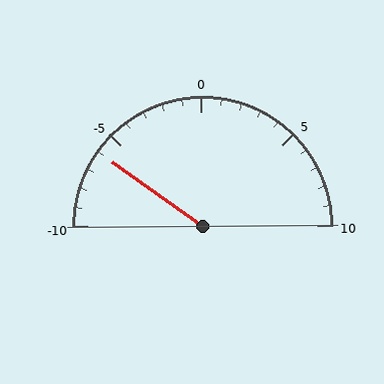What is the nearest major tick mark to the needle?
The nearest major tick mark is -5.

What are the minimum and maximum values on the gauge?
The gauge ranges from -10 to 10.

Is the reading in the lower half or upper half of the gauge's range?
The reading is in the lower half of the range (-10 to 10).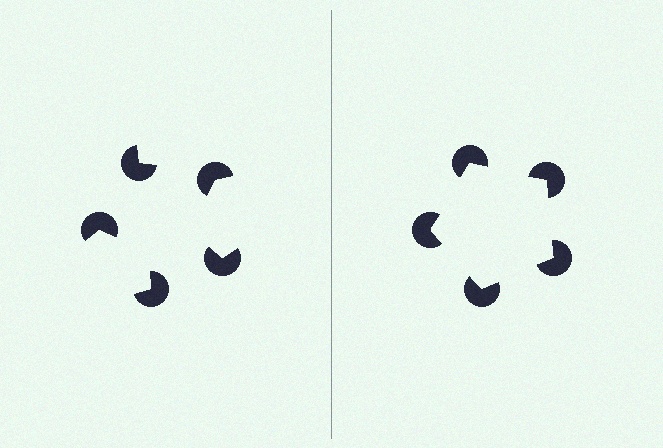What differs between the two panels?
The pac-man discs are positioned identically on both sides; only the wedge orientations differ. On the right they align to a pentagon; on the left they are misaligned.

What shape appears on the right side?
An illusory pentagon.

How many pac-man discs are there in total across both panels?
10 — 5 on each side.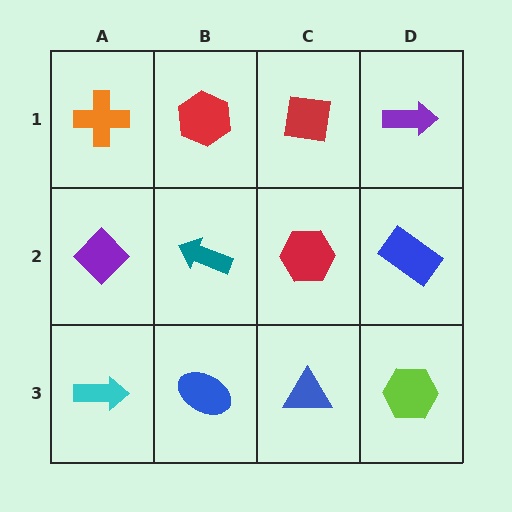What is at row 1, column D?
A purple arrow.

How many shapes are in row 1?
4 shapes.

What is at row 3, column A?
A cyan arrow.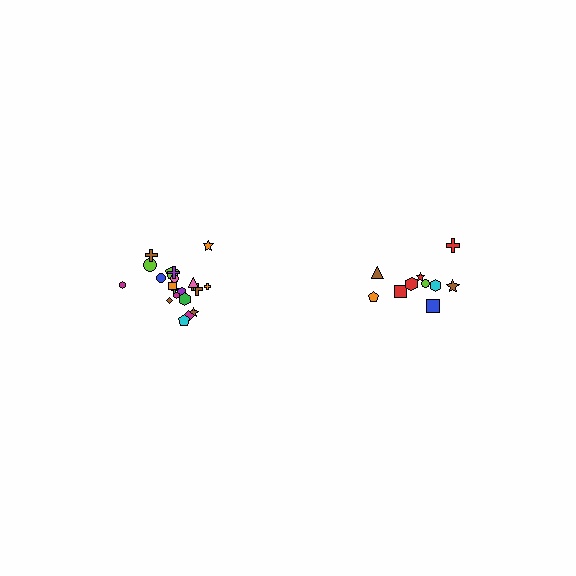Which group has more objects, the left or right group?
The left group.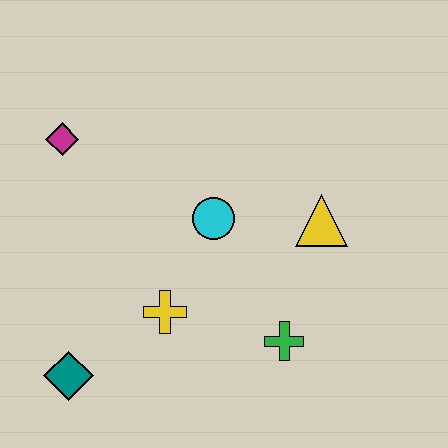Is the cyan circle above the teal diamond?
Yes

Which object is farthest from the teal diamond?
The yellow triangle is farthest from the teal diamond.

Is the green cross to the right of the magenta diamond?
Yes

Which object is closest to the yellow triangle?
The cyan circle is closest to the yellow triangle.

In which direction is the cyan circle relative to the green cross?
The cyan circle is above the green cross.